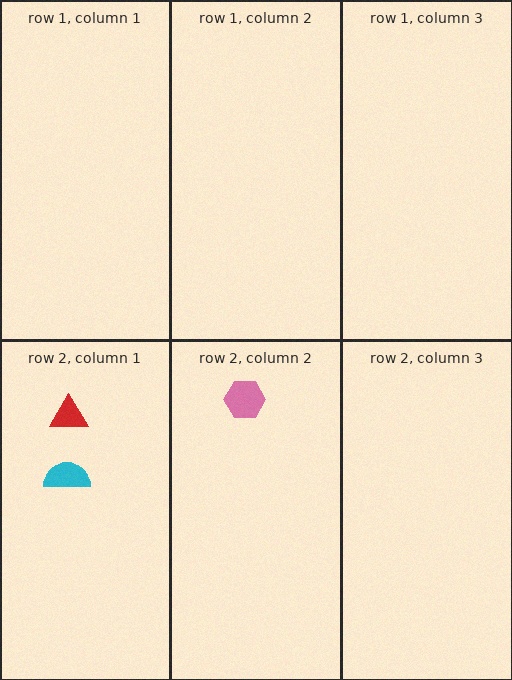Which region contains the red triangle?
The row 2, column 1 region.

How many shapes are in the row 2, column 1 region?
2.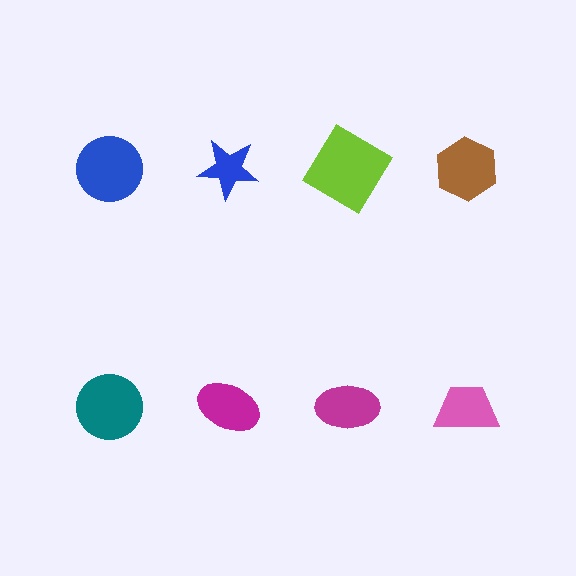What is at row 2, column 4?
A pink trapezoid.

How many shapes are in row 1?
4 shapes.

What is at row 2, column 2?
A magenta ellipse.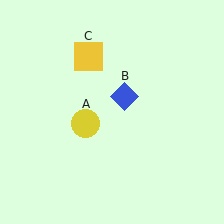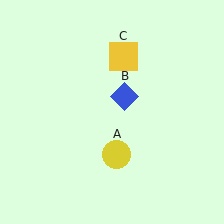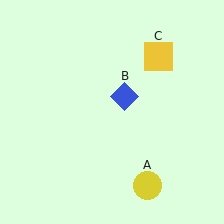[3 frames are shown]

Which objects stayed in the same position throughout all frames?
Blue diamond (object B) remained stationary.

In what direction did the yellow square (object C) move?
The yellow square (object C) moved right.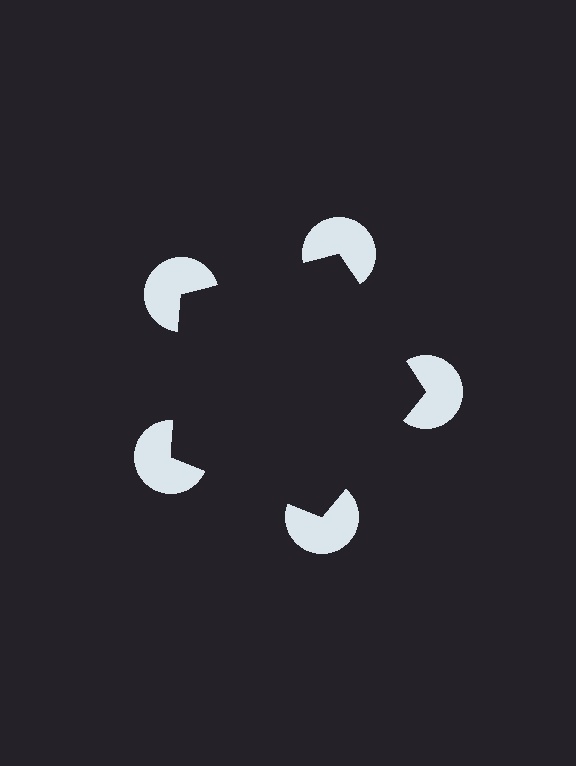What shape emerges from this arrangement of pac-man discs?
An illusory pentagon — its edges are inferred from the aligned wedge cuts in the pac-man discs, not physically drawn.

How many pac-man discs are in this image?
There are 5 — one at each vertex of the illusory pentagon.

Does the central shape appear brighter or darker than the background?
It typically appears slightly darker than the background, even though no actual brightness change is drawn.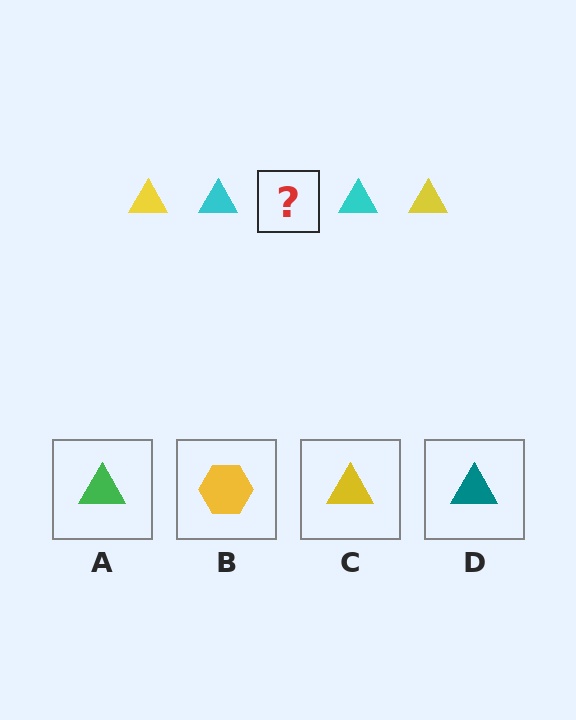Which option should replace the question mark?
Option C.